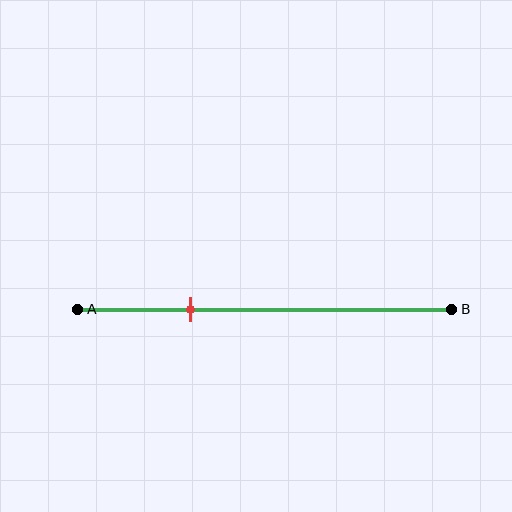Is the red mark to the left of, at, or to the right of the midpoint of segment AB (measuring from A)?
The red mark is to the left of the midpoint of segment AB.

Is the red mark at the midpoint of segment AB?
No, the mark is at about 30% from A, not at the 50% midpoint.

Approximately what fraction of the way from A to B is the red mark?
The red mark is approximately 30% of the way from A to B.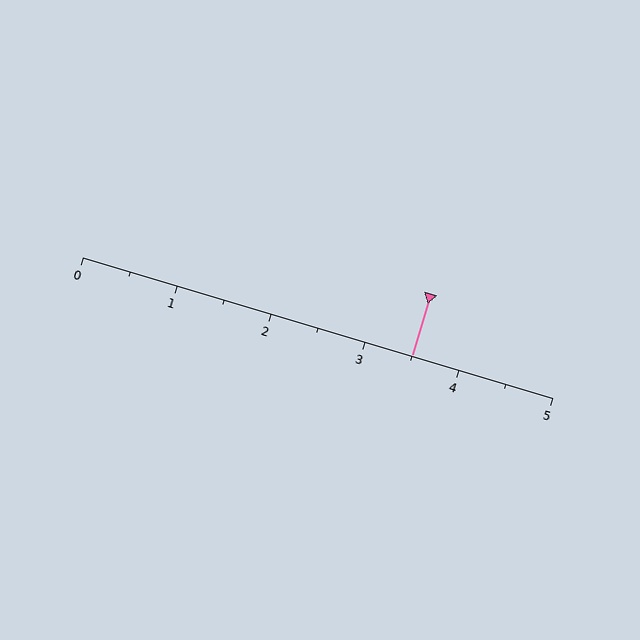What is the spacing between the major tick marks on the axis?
The major ticks are spaced 1 apart.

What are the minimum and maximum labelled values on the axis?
The axis runs from 0 to 5.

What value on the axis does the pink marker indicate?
The marker indicates approximately 3.5.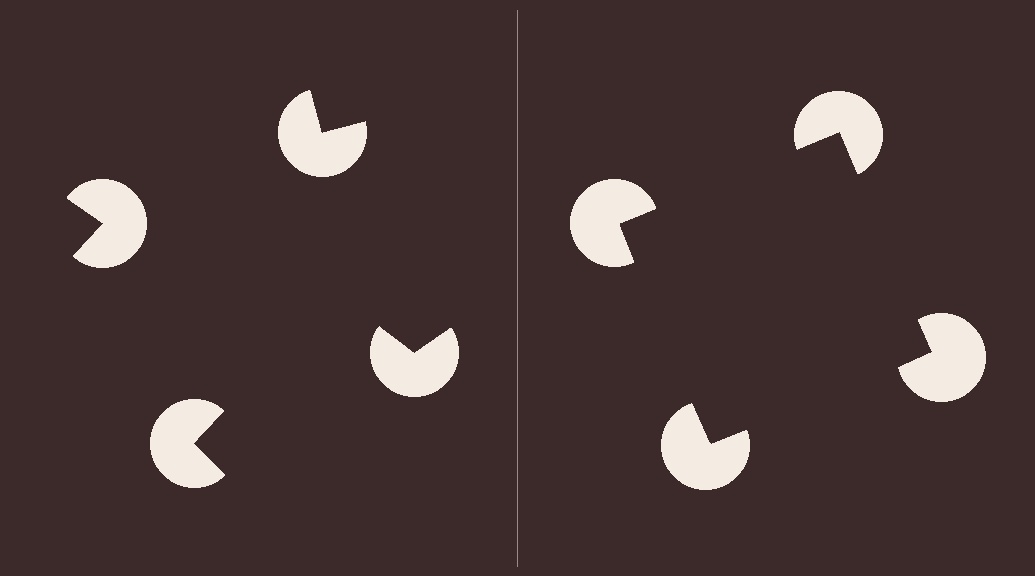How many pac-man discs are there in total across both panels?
8 — 4 on each side.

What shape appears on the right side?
An illusory square.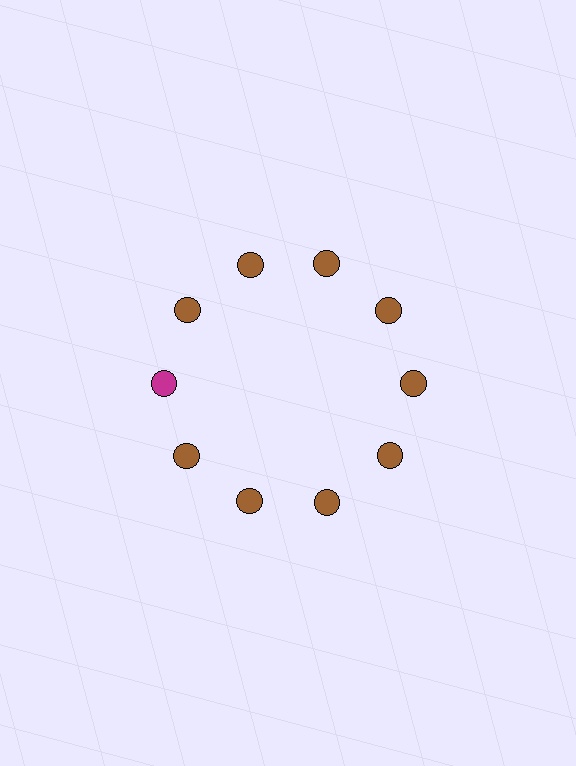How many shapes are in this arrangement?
There are 10 shapes arranged in a ring pattern.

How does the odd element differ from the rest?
It has a different color: magenta instead of brown.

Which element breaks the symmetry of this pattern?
The magenta circle at roughly the 9 o'clock position breaks the symmetry. All other shapes are brown circles.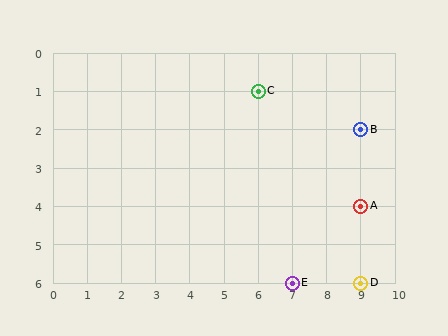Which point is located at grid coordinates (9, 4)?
Point A is at (9, 4).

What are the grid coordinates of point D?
Point D is at grid coordinates (9, 6).